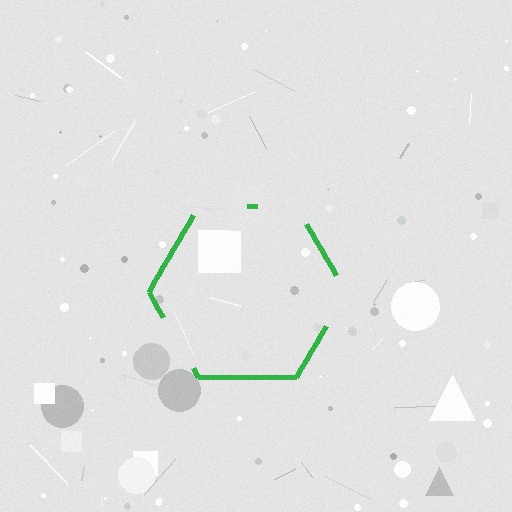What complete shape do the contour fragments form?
The contour fragments form a hexagon.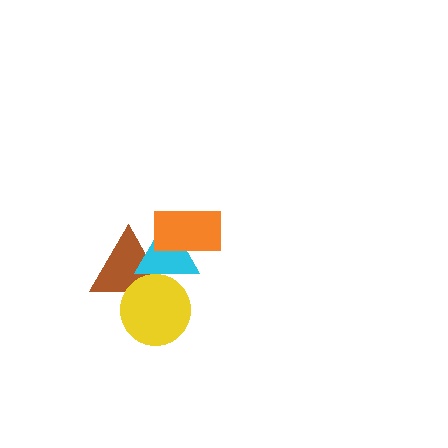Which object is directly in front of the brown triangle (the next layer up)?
The yellow circle is directly in front of the brown triangle.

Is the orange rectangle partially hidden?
No, no other shape covers it.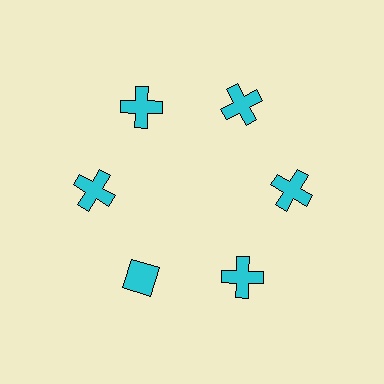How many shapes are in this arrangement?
There are 6 shapes arranged in a ring pattern.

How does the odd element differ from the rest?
It has a different shape: diamond instead of cross.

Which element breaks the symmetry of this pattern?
The cyan diamond at roughly the 7 o'clock position breaks the symmetry. All other shapes are cyan crosses.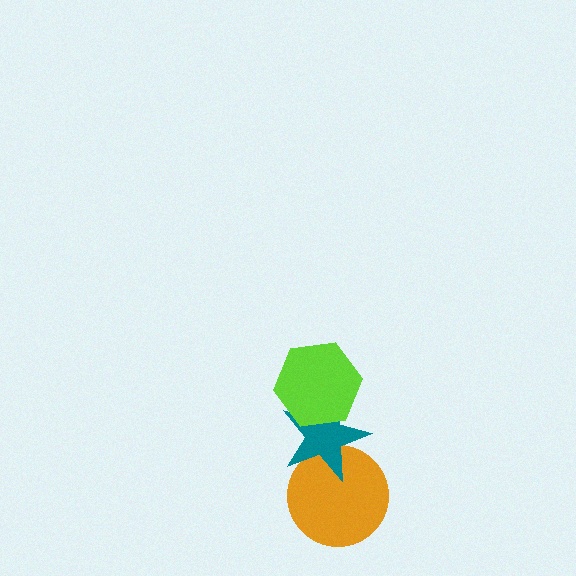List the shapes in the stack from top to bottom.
From top to bottom: the lime hexagon, the teal star, the orange circle.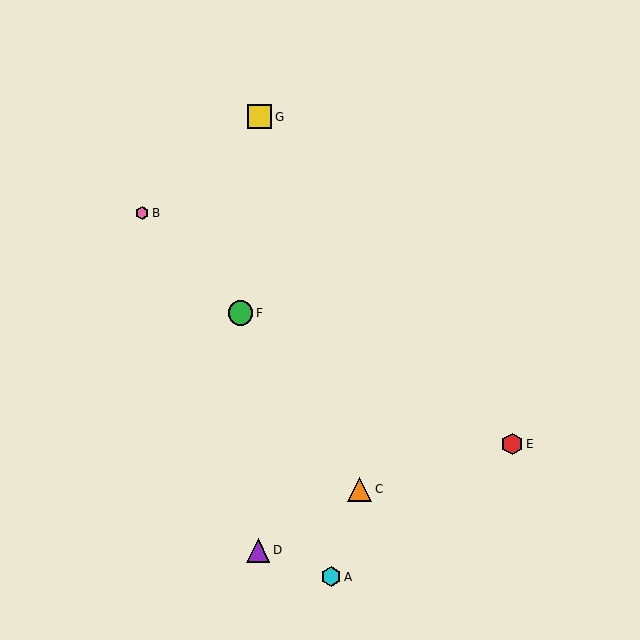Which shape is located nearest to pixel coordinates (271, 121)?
The yellow square (labeled G) at (259, 117) is nearest to that location.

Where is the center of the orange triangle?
The center of the orange triangle is at (360, 489).